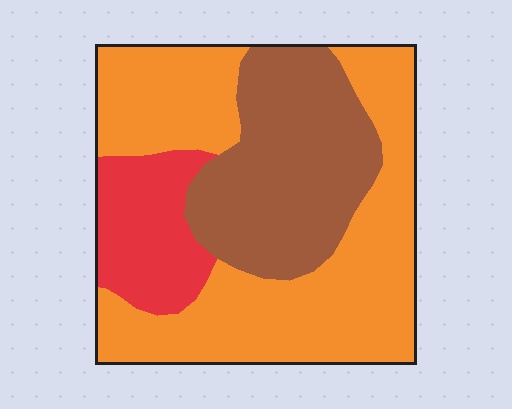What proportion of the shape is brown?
Brown takes up about one third (1/3) of the shape.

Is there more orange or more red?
Orange.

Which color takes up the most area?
Orange, at roughly 55%.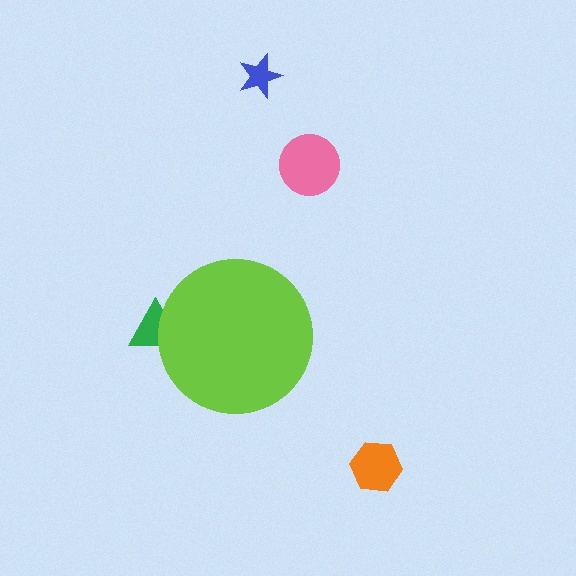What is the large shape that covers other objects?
A lime circle.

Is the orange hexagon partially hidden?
No, the orange hexagon is fully visible.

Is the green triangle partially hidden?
Yes, the green triangle is partially hidden behind the lime circle.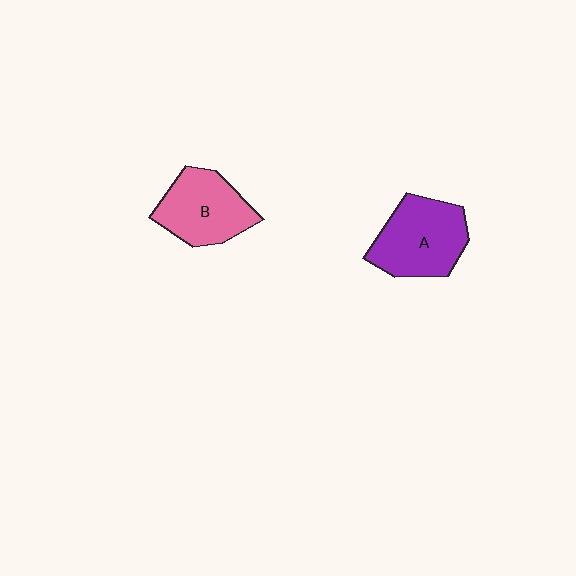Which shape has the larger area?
Shape A (purple).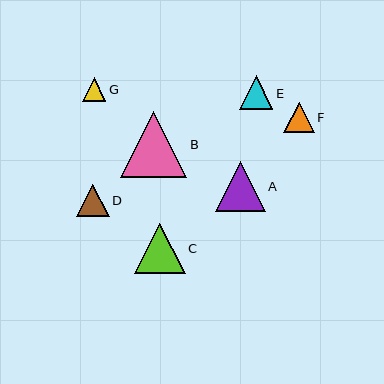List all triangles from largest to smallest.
From largest to smallest: B, C, A, E, D, F, G.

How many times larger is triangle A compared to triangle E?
Triangle A is approximately 1.5 times the size of triangle E.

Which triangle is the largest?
Triangle B is the largest with a size of approximately 66 pixels.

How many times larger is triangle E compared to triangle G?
Triangle E is approximately 1.4 times the size of triangle G.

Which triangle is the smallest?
Triangle G is the smallest with a size of approximately 23 pixels.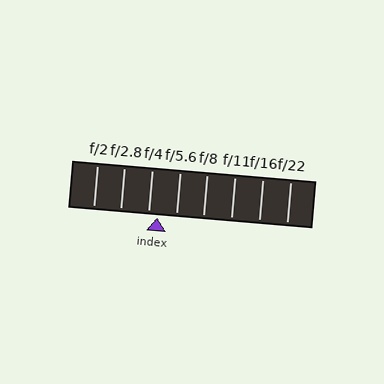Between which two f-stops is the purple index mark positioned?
The index mark is between f/4 and f/5.6.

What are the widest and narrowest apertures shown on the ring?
The widest aperture shown is f/2 and the narrowest is f/22.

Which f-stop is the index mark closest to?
The index mark is closest to f/4.